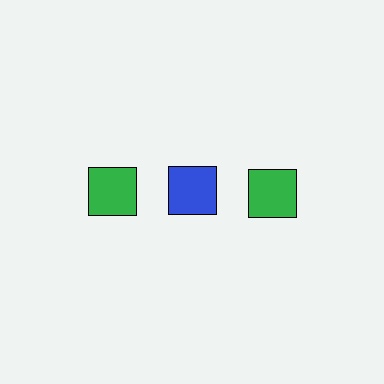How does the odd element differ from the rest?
It has a different color: blue instead of green.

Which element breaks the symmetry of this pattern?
The blue square in the top row, second from left column breaks the symmetry. All other shapes are green squares.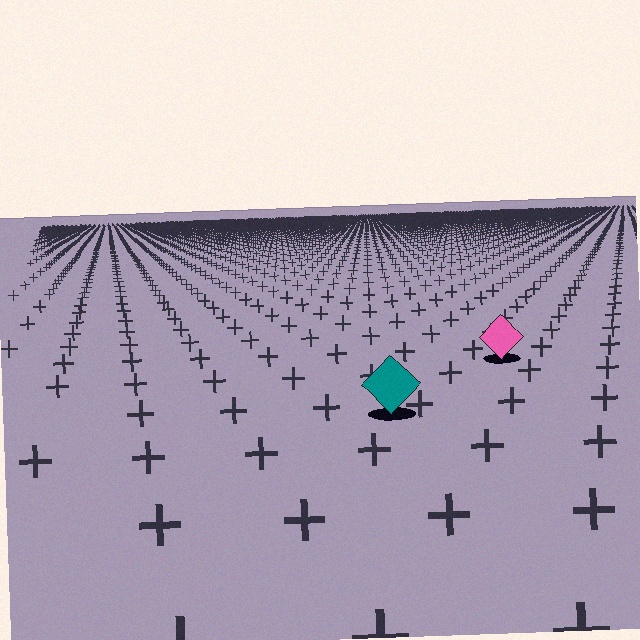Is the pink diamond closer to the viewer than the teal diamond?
No. The teal diamond is closer — you can tell from the texture gradient: the ground texture is coarser near it.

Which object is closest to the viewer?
The teal diamond is closest. The texture marks near it are larger and more spread out.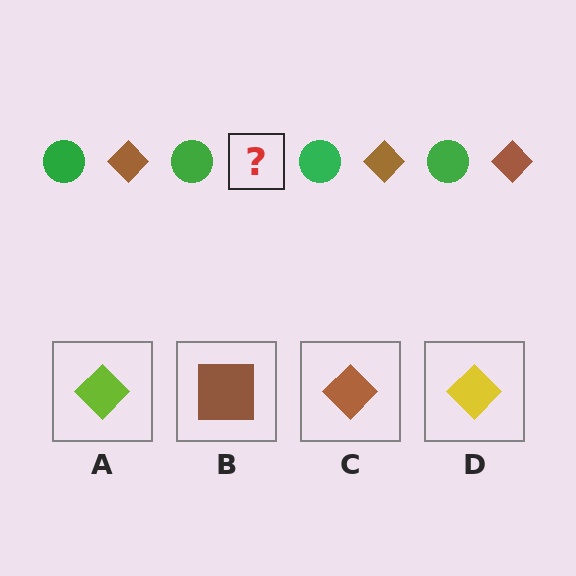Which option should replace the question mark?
Option C.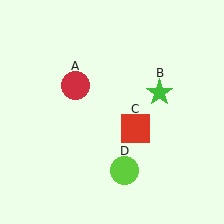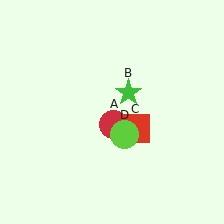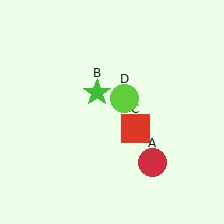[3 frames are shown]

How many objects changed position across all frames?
3 objects changed position: red circle (object A), green star (object B), lime circle (object D).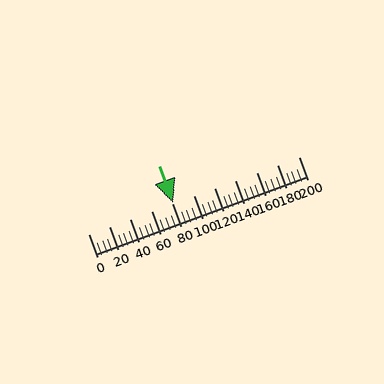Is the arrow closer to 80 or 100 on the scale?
The arrow is closer to 80.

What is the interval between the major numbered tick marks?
The major tick marks are spaced 20 units apart.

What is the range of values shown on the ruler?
The ruler shows values from 0 to 200.